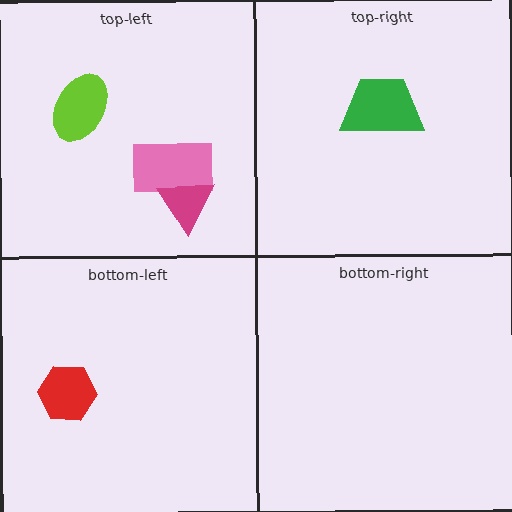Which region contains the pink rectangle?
The top-left region.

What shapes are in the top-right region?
The green trapezoid.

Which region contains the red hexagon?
The bottom-left region.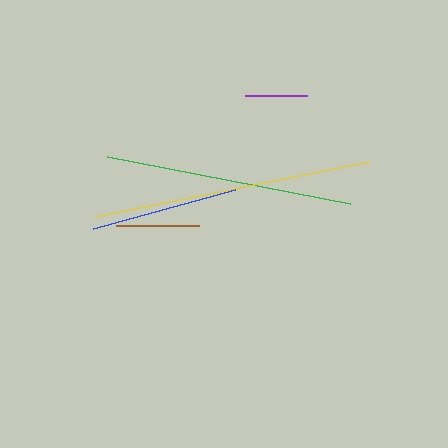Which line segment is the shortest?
The purple line is the shortest at approximately 62 pixels.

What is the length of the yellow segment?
The yellow segment is approximately 279 pixels long.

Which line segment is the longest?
The yellow line is the longest at approximately 279 pixels.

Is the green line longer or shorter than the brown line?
The green line is longer than the brown line.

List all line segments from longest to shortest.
From longest to shortest: yellow, green, blue, brown, purple.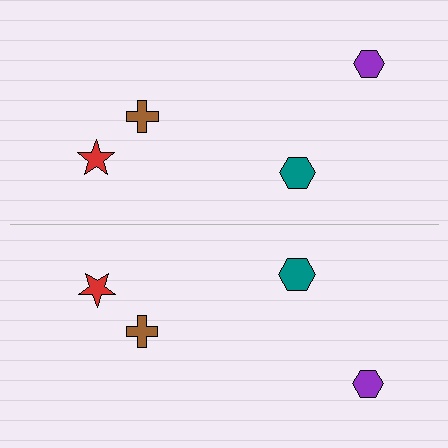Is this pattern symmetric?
Yes, this pattern has bilateral (reflection) symmetry.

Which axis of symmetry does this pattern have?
The pattern has a horizontal axis of symmetry running through the center of the image.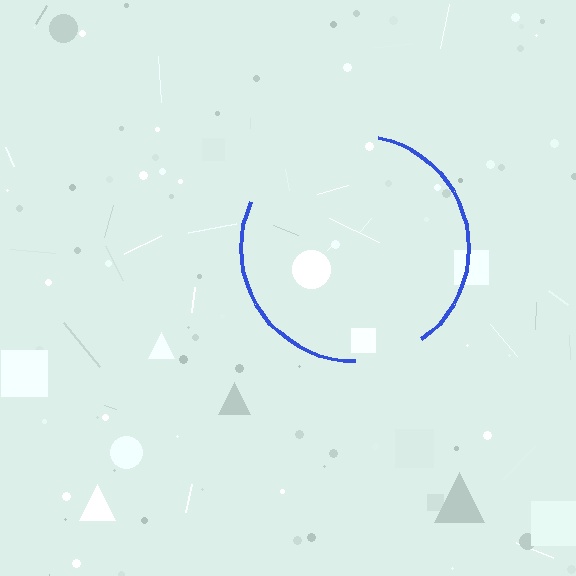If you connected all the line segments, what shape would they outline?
They would outline a circle.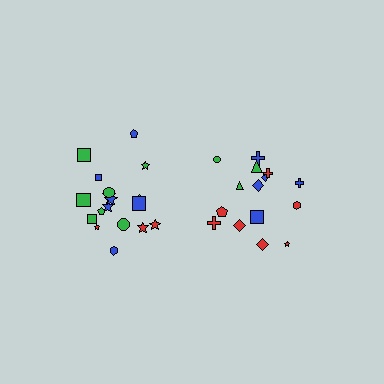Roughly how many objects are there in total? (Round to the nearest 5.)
Roughly 35 objects in total.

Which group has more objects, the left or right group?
The left group.